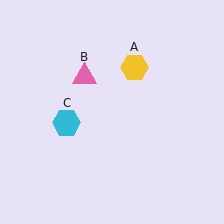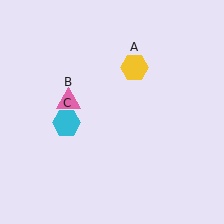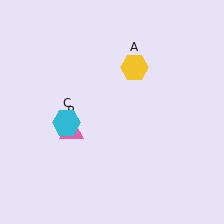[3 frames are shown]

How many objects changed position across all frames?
1 object changed position: pink triangle (object B).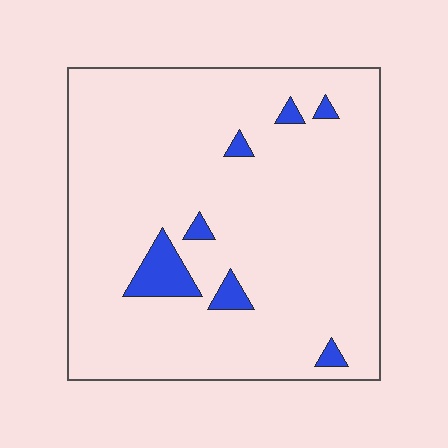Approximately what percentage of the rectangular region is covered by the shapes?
Approximately 5%.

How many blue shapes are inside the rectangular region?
7.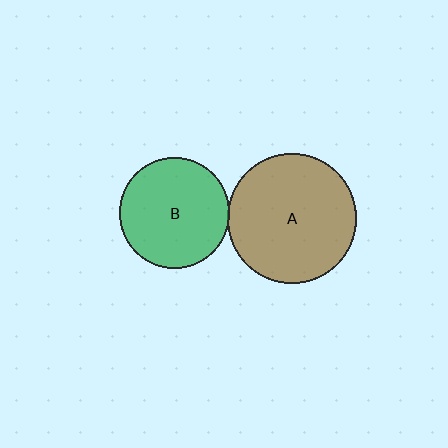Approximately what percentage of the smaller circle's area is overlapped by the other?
Approximately 5%.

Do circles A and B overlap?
Yes.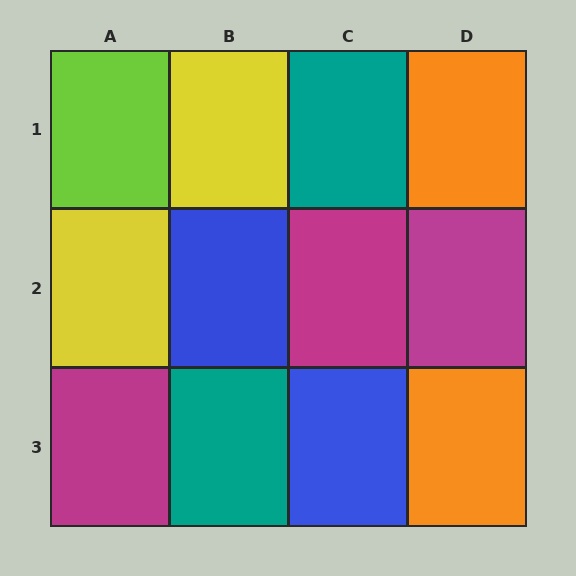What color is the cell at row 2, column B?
Blue.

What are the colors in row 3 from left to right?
Magenta, teal, blue, orange.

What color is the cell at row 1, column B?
Yellow.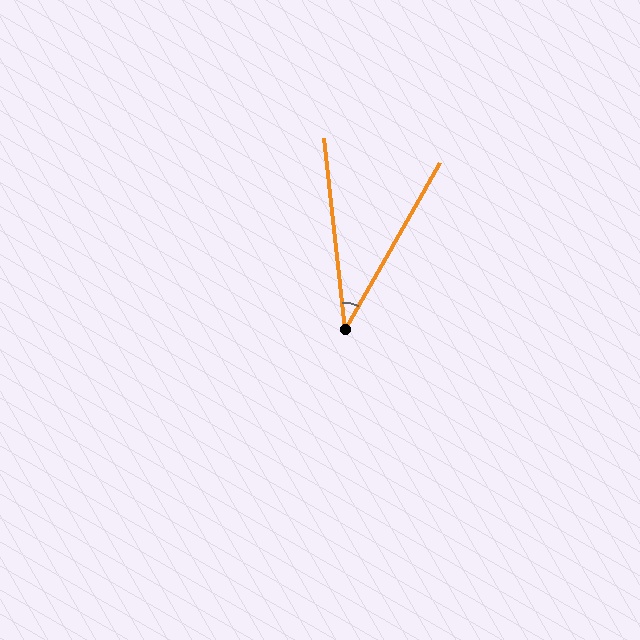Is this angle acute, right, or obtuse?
It is acute.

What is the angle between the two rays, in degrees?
Approximately 36 degrees.